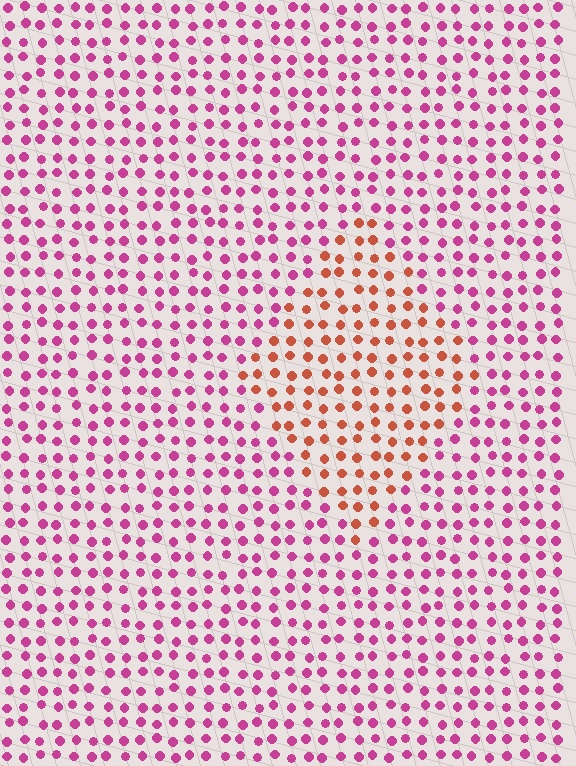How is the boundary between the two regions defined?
The boundary is defined purely by a slight shift in hue (about 48 degrees). Spacing, size, and orientation are identical on both sides.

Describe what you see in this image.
The image is filled with small magenta elements in a uniform arrangement. A diamond-shaped region is visible where the elements are tinted to a slightly different hue, forming a subtle color boundary.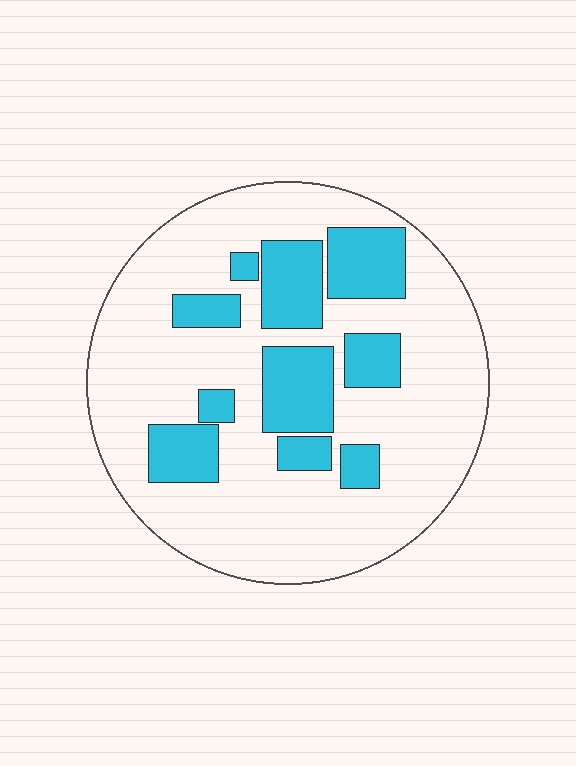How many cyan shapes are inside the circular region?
10.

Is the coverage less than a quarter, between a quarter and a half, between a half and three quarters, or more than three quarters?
Between a quarter and a half.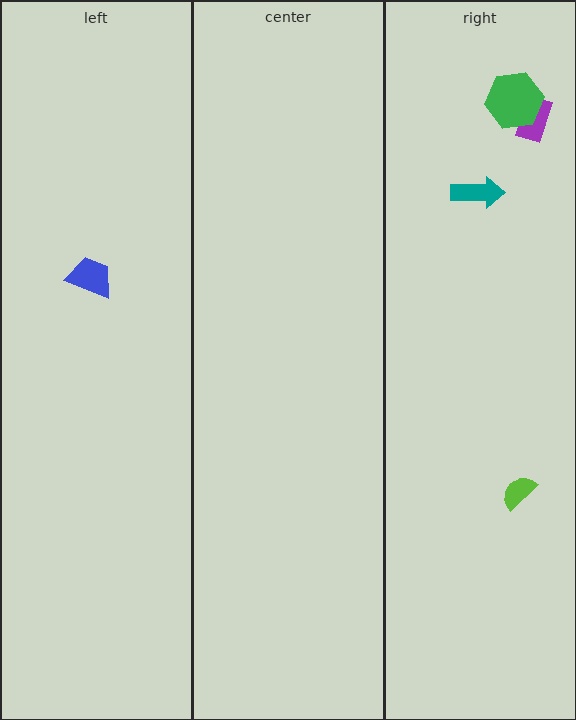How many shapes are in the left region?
1.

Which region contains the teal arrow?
The right region.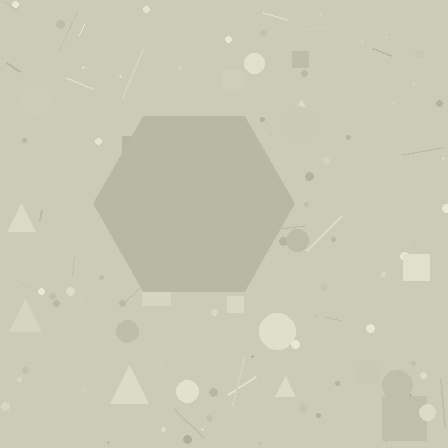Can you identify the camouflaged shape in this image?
The camouflaged shape is a hexagon.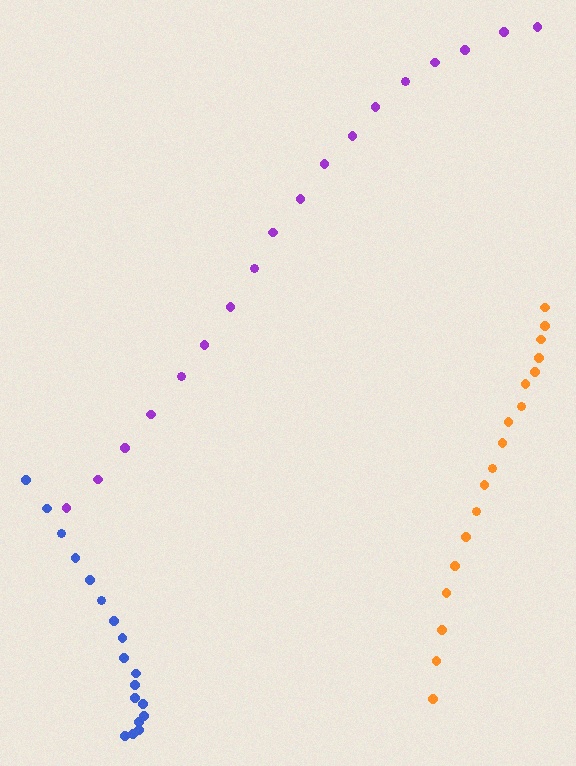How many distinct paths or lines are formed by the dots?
There are 3 distinct paths.